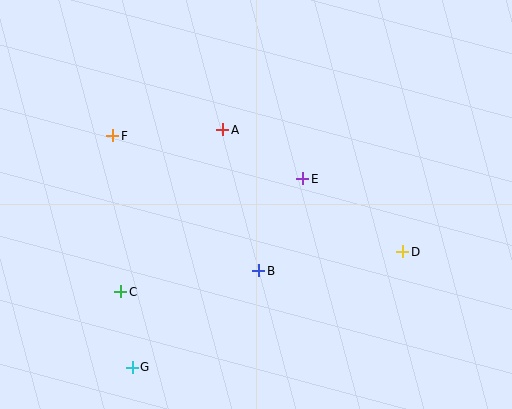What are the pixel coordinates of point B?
Point B is at (259, 271).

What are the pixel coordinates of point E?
Point E is at (303, 179).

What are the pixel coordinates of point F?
Point F is at (113, 136).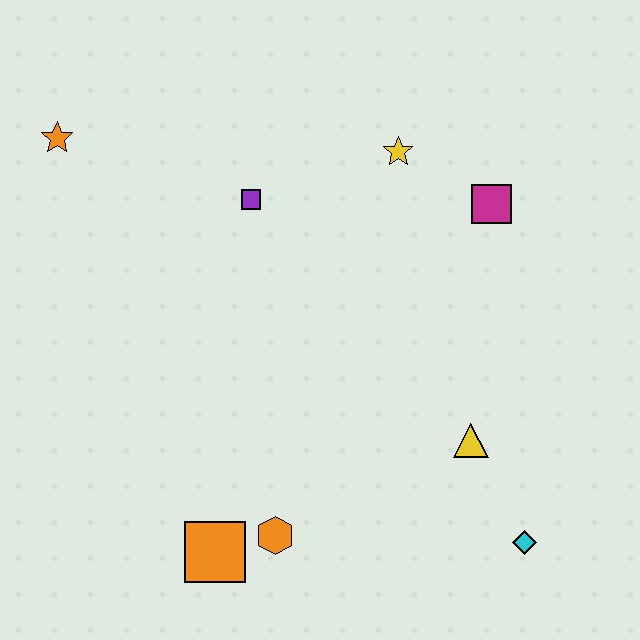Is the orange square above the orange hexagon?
No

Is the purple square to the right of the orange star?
Yes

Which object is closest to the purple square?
The yellow star is closest to the purple square.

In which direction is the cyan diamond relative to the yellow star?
The cyan diamond is below the yellow star.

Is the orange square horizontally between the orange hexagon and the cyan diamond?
No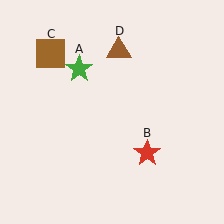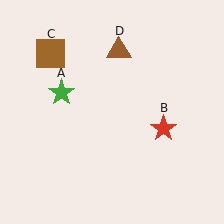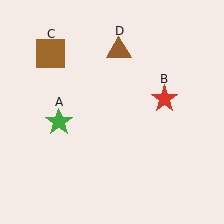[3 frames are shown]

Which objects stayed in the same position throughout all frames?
Brown square (object C) and brown triangle (object D) remained stationary.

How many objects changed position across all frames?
2 objects changed position: green star (object A), red star (object B).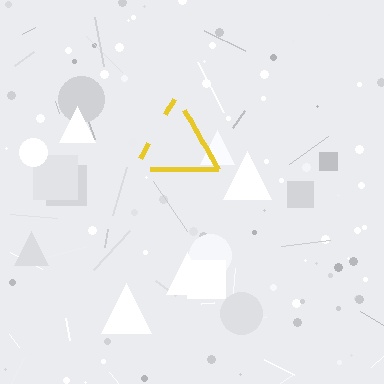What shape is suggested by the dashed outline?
The dashed outline suggests a triangle.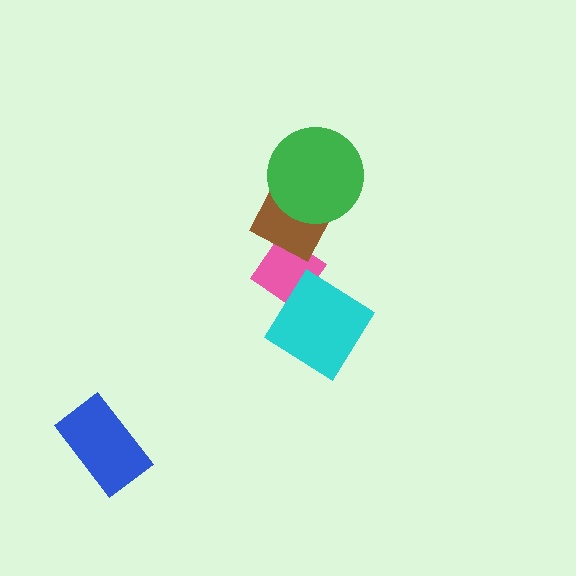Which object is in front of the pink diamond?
The brown diamond is in front of the pink diamond.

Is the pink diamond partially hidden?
Yes, it is partially covered by another shape.